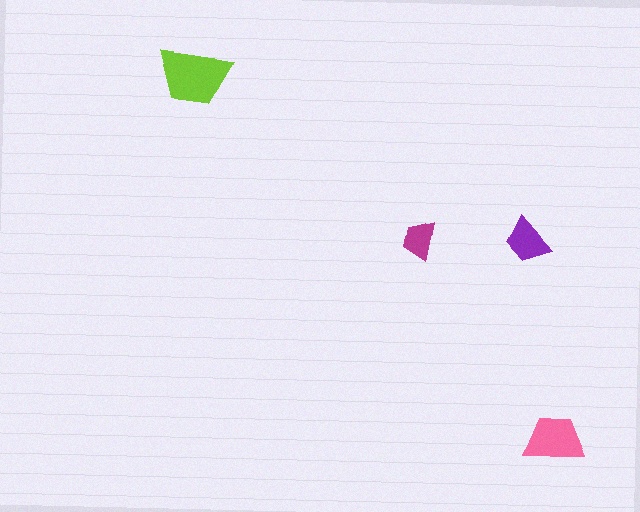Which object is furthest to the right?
The pink trapezoid is rightmost.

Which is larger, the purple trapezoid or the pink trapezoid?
The pink one.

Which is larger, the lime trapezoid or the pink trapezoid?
The lime one.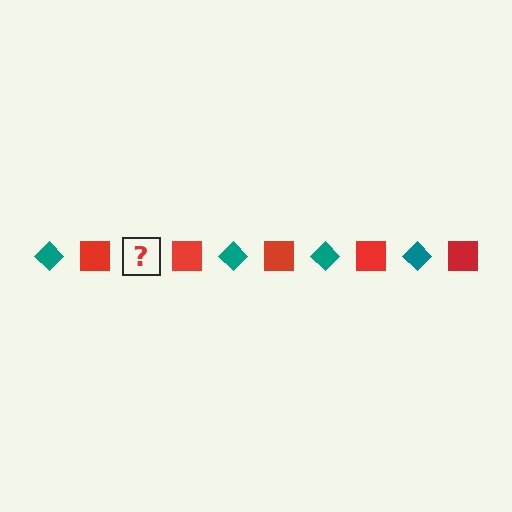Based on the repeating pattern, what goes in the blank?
The blank should be a teal diamond.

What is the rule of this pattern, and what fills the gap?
The rule is that the pattern alternates between teal diamond and red square. The gap should be filled with a teal diamond.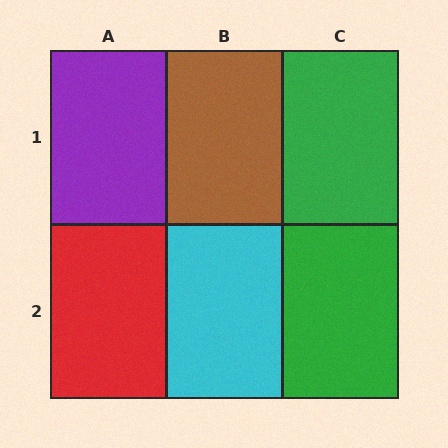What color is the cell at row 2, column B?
Cyan.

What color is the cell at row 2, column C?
Green.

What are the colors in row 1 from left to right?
Purple, brown, green.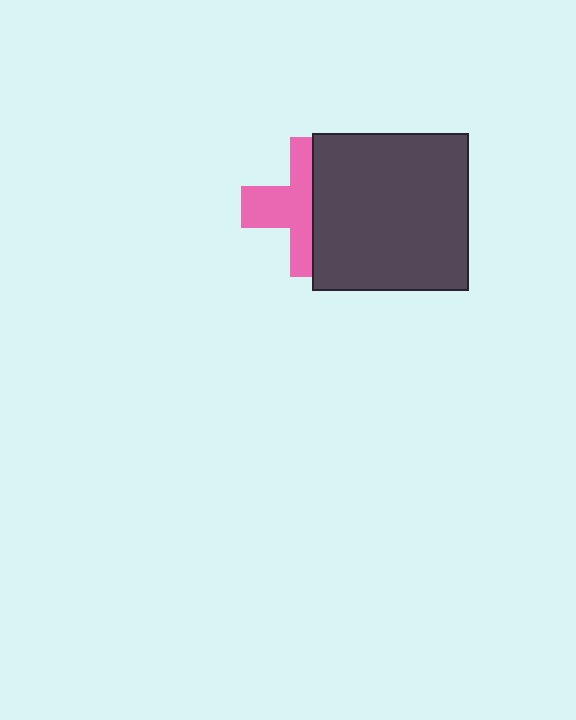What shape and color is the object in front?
The object in front is a dark gray square.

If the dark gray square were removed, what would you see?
You would see the complete pink cross.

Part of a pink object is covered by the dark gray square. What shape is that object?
It is a cross.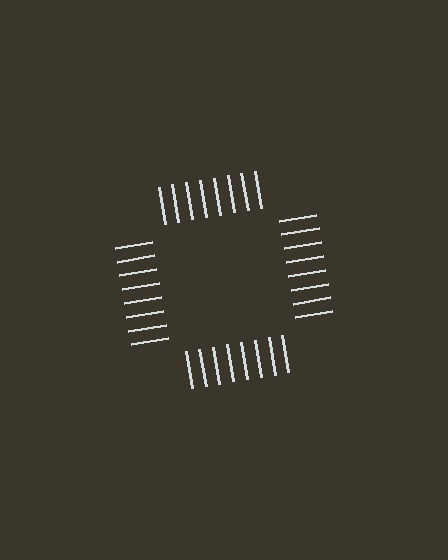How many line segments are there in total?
32 — 8 along each of the 4 edges.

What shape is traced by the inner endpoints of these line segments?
An illusory square — the line segments terminate on its edges but no continuous stroke is drawn.